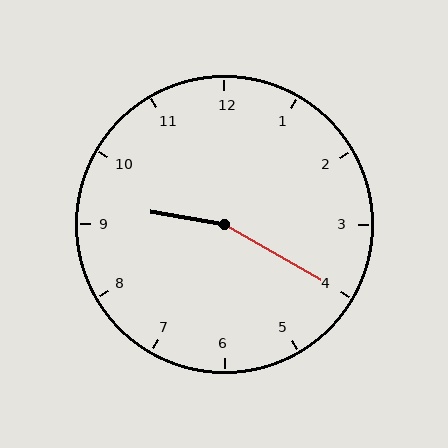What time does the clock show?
9:20.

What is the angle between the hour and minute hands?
Approximately 160 degrees.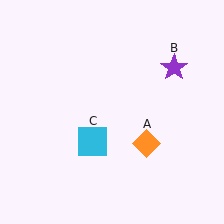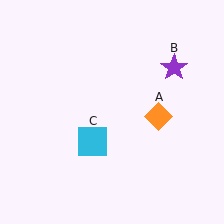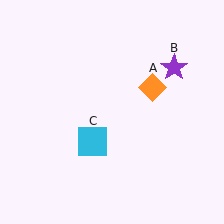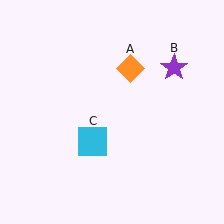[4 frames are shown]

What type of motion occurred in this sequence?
The orange diamond (object A) rotated counterclockwise around the center of the scene.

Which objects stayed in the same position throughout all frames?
Purple star (object B) and cyan square (object C) remained stationary.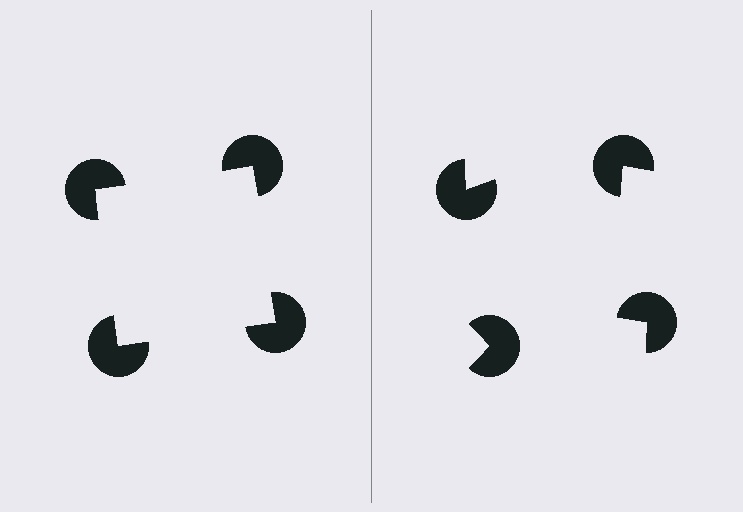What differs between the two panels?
The pac-man discs are positioned identically on both sides; only the wedge orientations differ. On the left they align to a square; on the right they are misaligned.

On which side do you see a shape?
An illusory square appears on the left side. On the right side the wedge cuts are rotated, so no coherent shape forms.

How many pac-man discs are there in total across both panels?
8 — 4 on each side.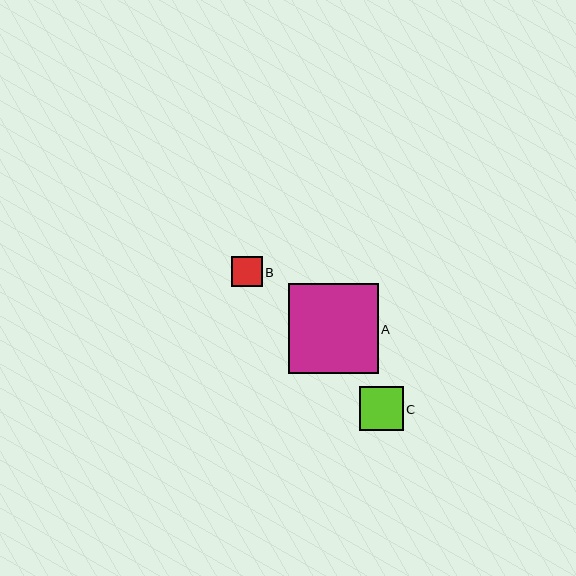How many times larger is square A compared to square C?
Square A is approximately 2.1 times the size of square C.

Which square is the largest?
Square A is the largest with a size of approximately 90 pixels.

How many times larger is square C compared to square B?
Square C is approximately 1.4 times the size of square B.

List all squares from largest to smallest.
From largest to smallest: A, C, B.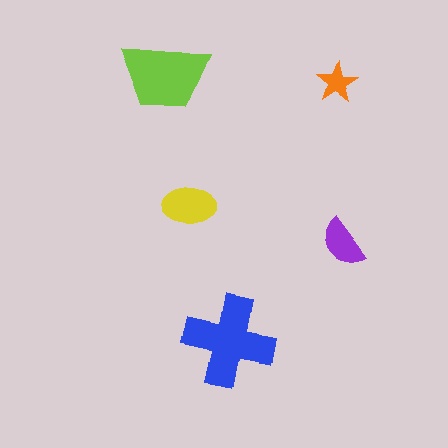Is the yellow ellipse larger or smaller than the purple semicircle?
Larger.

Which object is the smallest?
The orange star.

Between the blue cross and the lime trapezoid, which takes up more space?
The blue cross.